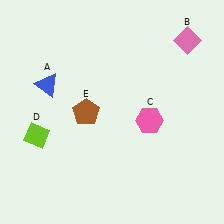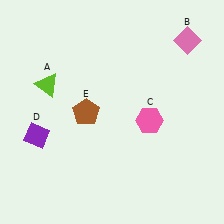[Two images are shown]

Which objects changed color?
A changed from blue to lime. D changed from lime to purple.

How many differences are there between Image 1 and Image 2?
There are 2 differences between the two images.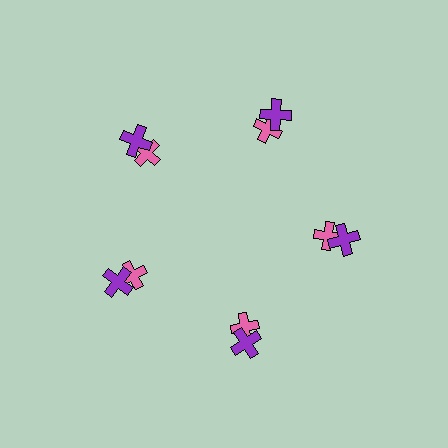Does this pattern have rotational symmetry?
Yes, this pattern has 5-fold rotational symmetry. It looks the same after rotating 72 degrees around the center.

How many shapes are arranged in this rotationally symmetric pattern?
There are 10 shapes, arranged in 5 groups of 2.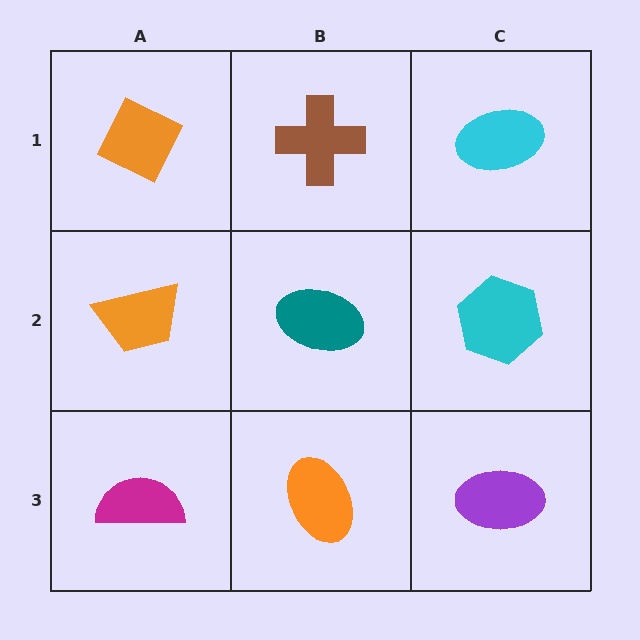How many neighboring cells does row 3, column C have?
2.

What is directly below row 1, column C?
A cyan hexagon.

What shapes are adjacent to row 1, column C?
A cyan hexagon (row 2, column C), a brown cross (row 1, column B).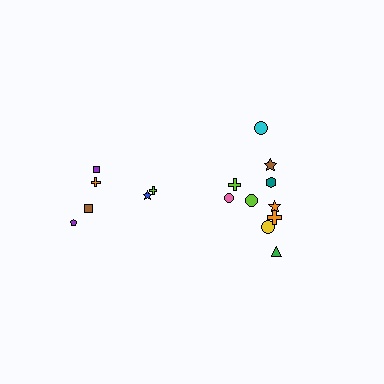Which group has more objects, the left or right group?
The right group.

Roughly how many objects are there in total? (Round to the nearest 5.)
Roughly 15 objects in total.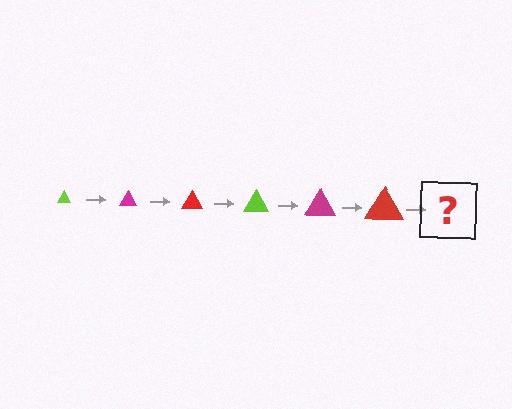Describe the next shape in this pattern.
It should be a lime triangle, larger than the previous one.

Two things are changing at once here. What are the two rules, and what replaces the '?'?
The two rules are that the triangle grows larger each step and the color cycles through lime, magenta, and red. The '?' should be a lime triangle, larger than the previous one.